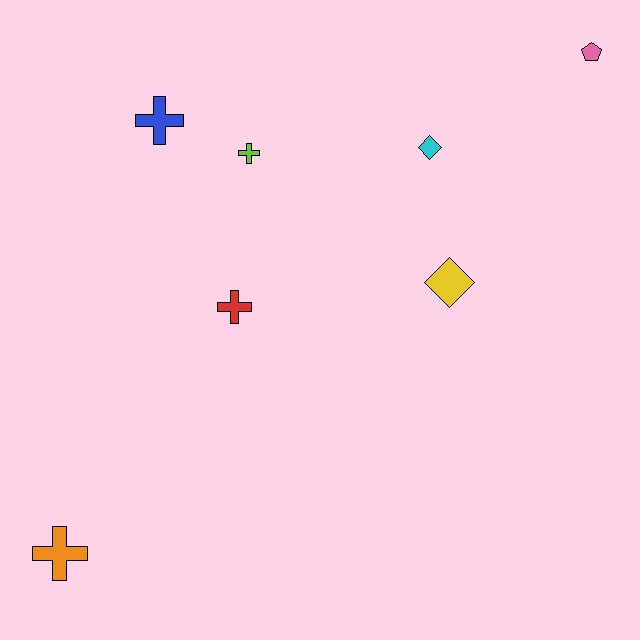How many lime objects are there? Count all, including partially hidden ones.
There is 1 lime object.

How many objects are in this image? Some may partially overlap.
There are 7 objects.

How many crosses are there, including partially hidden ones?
There are 4 crosses.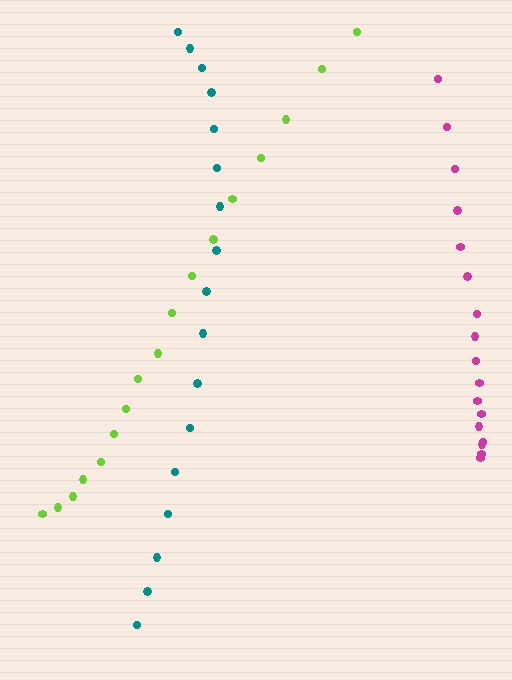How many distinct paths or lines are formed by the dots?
There are 3 distinct paths.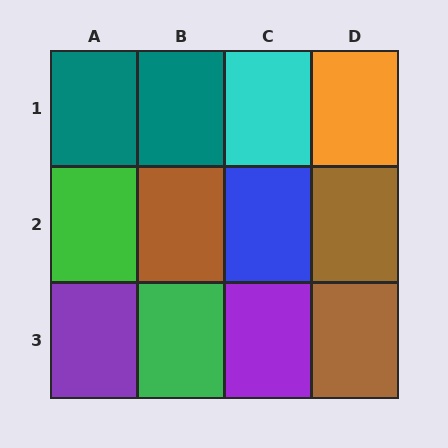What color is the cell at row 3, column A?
Purple.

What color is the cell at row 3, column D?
Brown.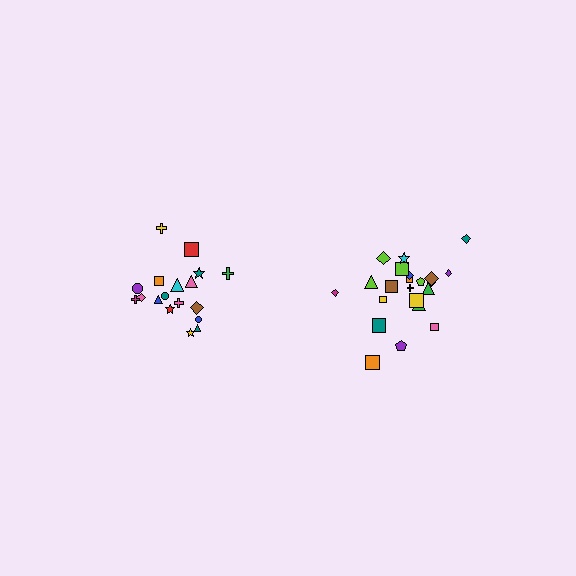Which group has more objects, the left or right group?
The right group.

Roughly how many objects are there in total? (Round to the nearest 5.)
Roughly 40 objects in total.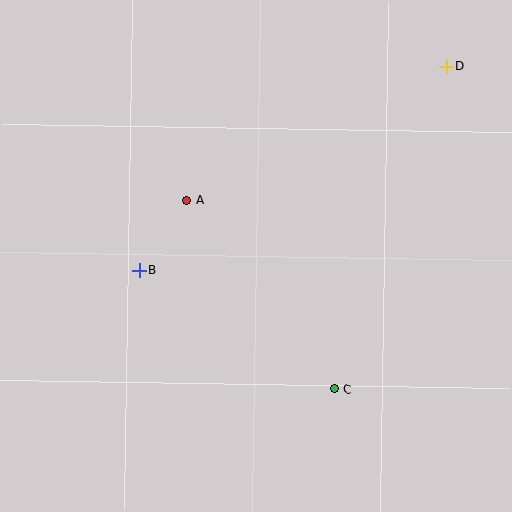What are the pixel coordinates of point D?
Point D is at (446, 66).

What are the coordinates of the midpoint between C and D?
The midpoint between C and D is at (390, 228).